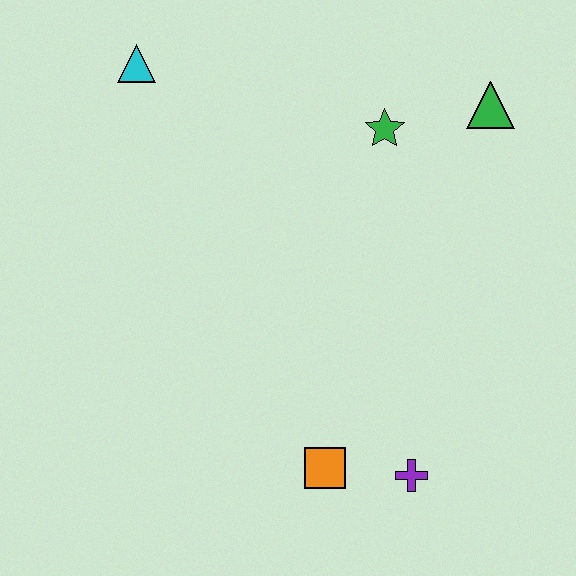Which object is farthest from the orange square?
The cyan triangle is farthest from the orange square.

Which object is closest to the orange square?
The purple cross is closest to the orange square.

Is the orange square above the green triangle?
No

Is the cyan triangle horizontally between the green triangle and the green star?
No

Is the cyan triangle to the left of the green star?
Yes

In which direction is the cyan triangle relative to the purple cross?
The cyan triangle is above the purple cross.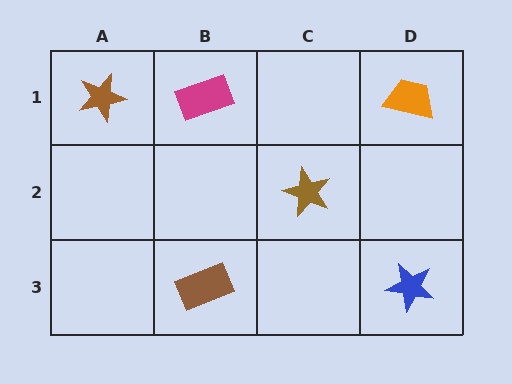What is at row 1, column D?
An orange trapezoid.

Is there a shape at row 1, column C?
No, that cell is empty.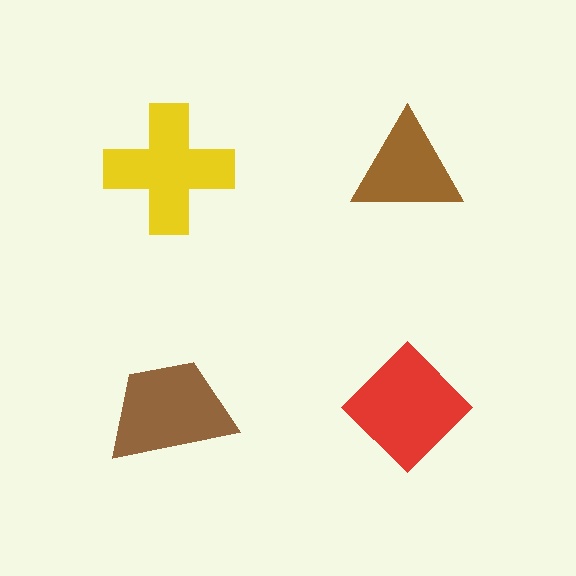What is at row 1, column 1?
A yellow cross.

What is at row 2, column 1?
A brown trapezoid.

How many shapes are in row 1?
2 shapes.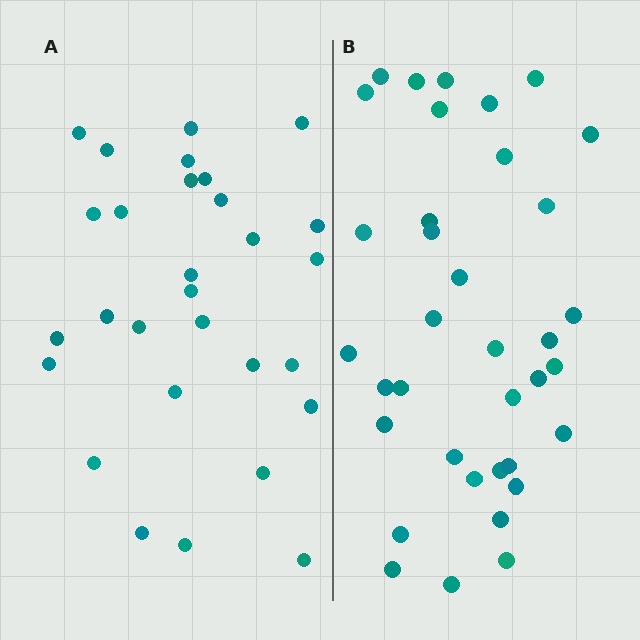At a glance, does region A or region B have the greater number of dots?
Region B (the right region) has more dots.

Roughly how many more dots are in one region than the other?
Region B has roughly 8 or so more dots than region A.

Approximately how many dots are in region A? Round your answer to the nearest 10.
About 30 dots. (The exact count is 29, which rounds to 30.)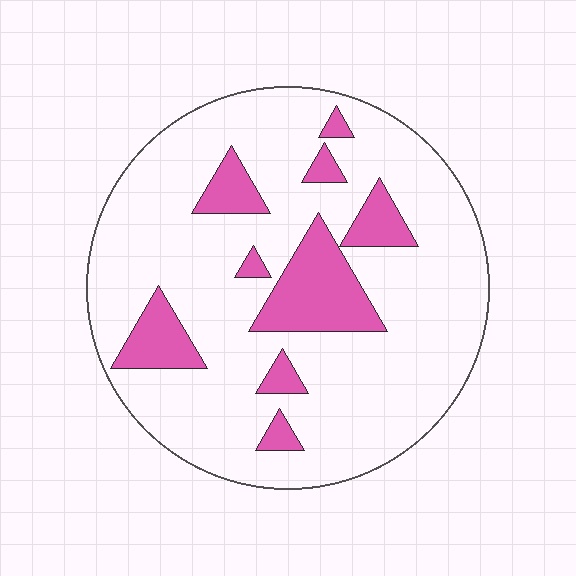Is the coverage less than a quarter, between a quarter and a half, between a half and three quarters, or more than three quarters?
Less than a quarter.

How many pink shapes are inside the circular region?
9.